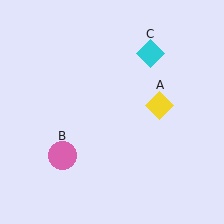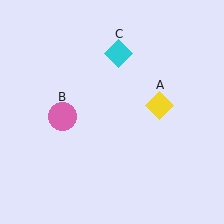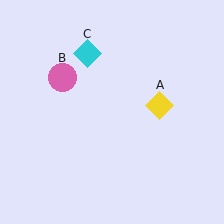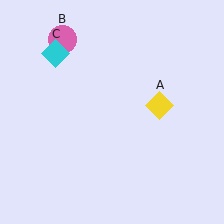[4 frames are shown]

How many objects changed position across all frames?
2 objects changed position: pink circle (object B), cyan diamond (object C).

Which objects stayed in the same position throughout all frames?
Yellow diamond (object A) remained stationary.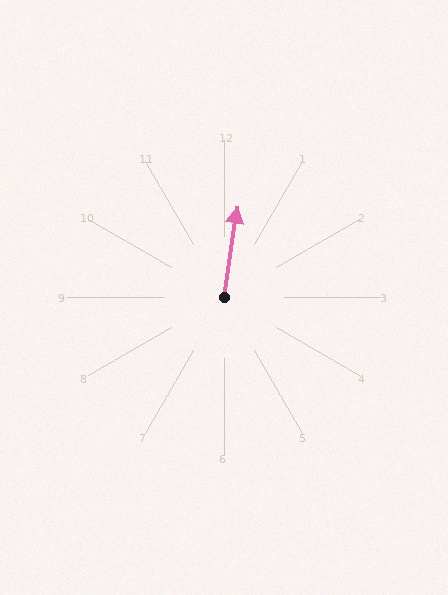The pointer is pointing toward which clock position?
Roughly 12 o'clock.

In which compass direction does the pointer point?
North.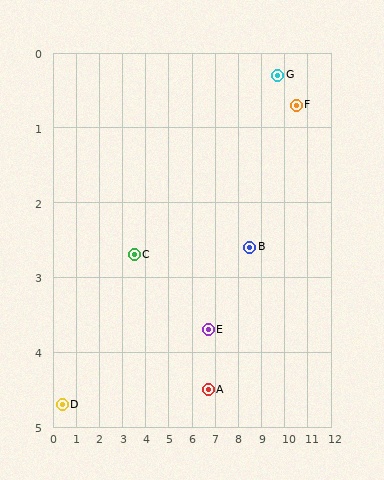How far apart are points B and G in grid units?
Points B and G are about 2.6 grid units apart.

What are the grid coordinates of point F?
Point F is at approximately (10.5, 0.7).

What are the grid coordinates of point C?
Point C is at approximately (3.5, 2.7).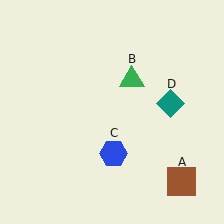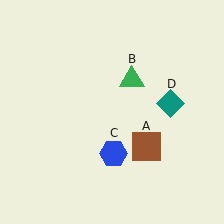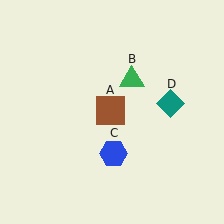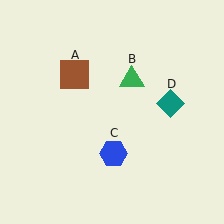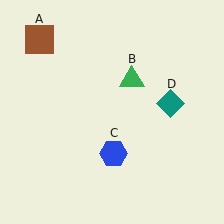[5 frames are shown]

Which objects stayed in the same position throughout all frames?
Green triangle (object B) and blue hexagon (object C) and teal diamond (object D) remained stationary.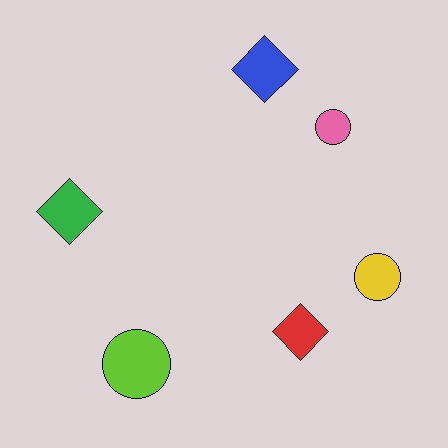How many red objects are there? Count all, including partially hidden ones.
There is 1 red object.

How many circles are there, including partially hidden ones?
There are 3 circles.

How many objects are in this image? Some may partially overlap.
There are 6 objects.